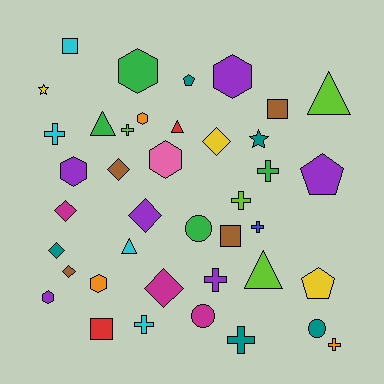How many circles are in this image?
There are 3 circles.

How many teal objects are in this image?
There are 5 teal objects.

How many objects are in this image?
There are 40 objects.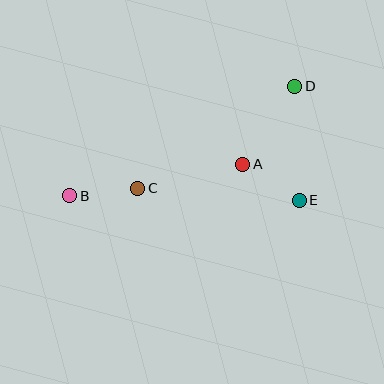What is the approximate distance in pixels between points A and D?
The distance between A and D is approximately 93 pixels.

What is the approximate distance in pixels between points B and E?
The distance between B and E is approximately 230 pixels.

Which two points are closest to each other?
Points A and E are closest to each other.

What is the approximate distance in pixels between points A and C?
The distance between A and C is approximately 108 pixels.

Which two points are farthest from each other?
Points B and D are farthest from each other.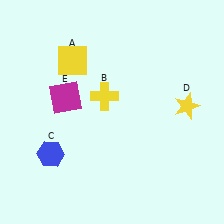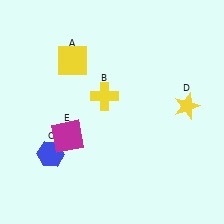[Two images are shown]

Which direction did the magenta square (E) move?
The magenta square (E) moved down.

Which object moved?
The magenta square (E) moved down.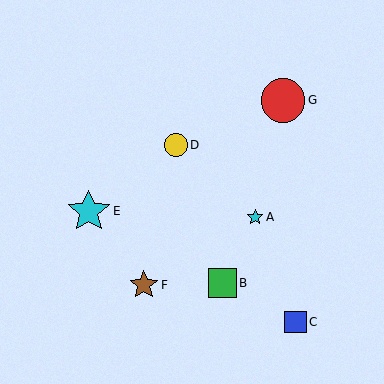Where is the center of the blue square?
The center of the blue square is at (296, 322).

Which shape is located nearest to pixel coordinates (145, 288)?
The brown star (labeled F) at (144, 285) is nearest to that location.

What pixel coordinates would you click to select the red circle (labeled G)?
Click at (283, 100) to select the red circle G.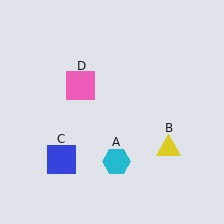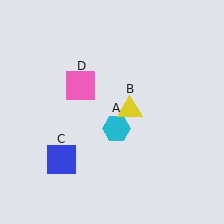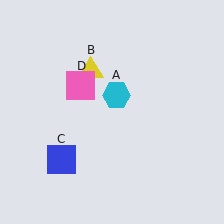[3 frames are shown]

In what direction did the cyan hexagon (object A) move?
The cyan hexagon (object A) moved up.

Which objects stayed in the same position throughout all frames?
Blue square (object C) and pink square (object D) remained stationary.